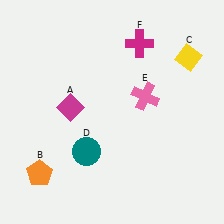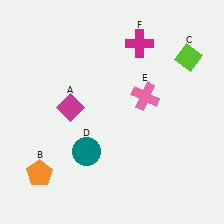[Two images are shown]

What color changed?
The diamond (C) changed from yellow in Image 1 to lime in Image 2.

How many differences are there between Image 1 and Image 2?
There is 1 difference between the two images.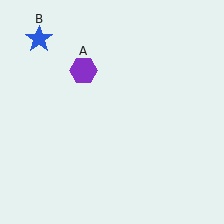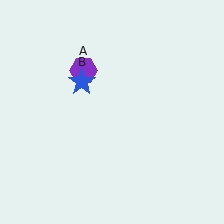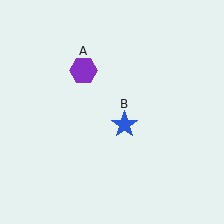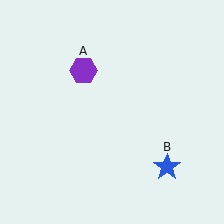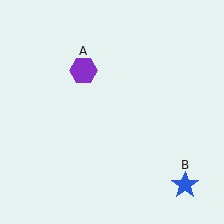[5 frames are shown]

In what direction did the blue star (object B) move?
The blue star (object B) moved down and to the right.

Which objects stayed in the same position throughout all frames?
Purple hexagon (object A) remained stationary.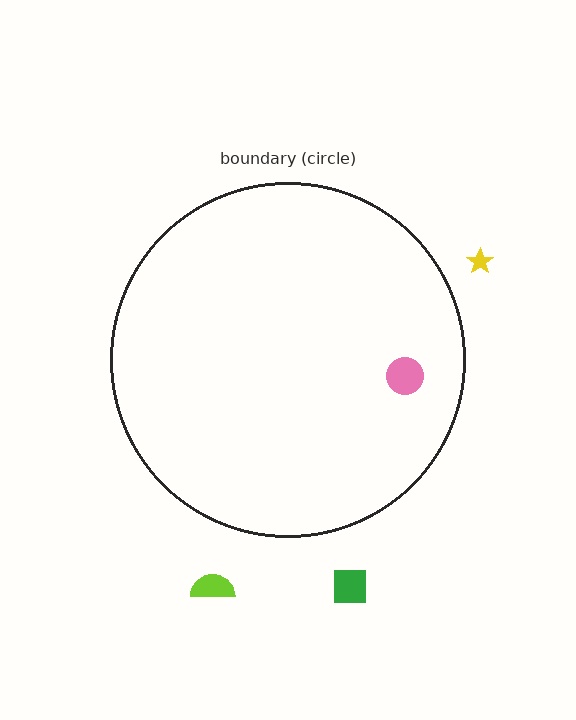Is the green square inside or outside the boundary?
Outside.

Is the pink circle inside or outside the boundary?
Inside.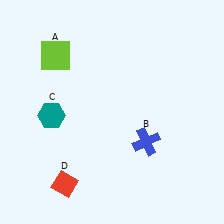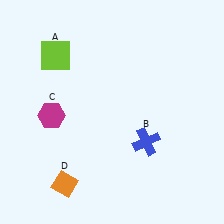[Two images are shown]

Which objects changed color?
C changed from teal to magenta. D changed from red to orange.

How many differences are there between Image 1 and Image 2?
There are 2 differences between the two images.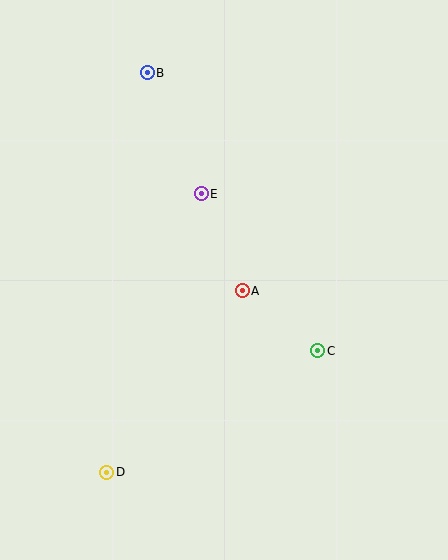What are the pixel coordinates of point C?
Point C is at (318, 351).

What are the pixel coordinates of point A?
Point A is at (242, 291).